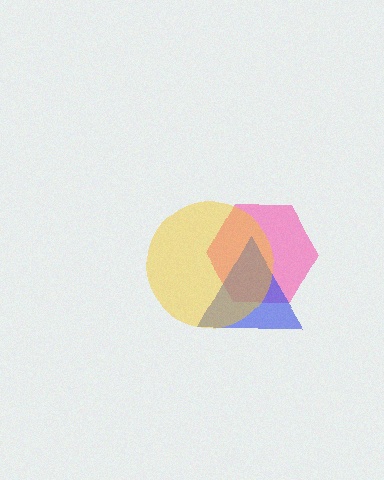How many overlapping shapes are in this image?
There are 3 overlapping shapes in the image.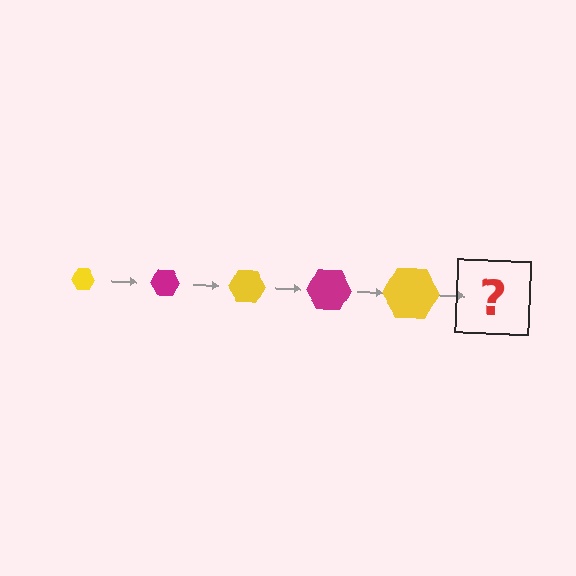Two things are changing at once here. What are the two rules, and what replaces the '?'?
The two rules are that the hexagon grows larger each step and the color cycles through yellow and magenta. The '?' should be a magenta hexagon, larger than the previous one.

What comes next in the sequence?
The next element should be a magenta hexagon, larger than the previous one.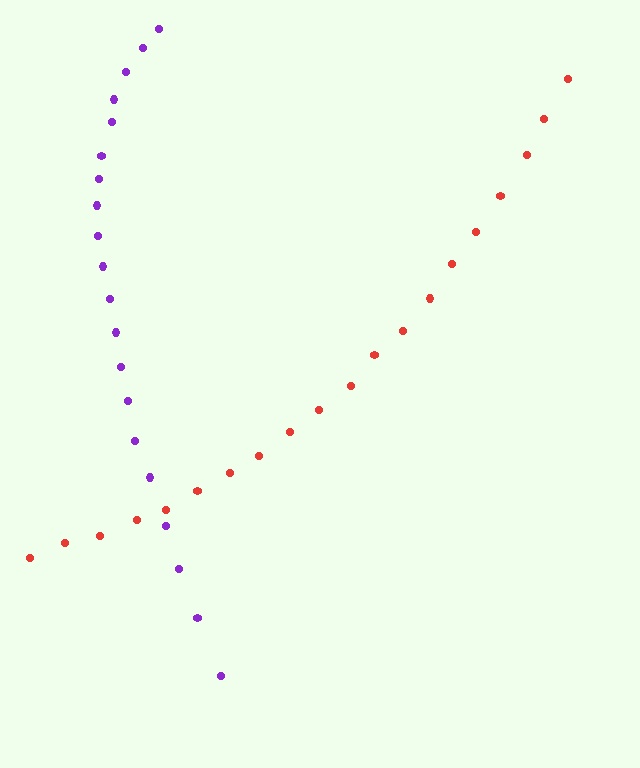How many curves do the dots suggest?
There are 2 distinct paths.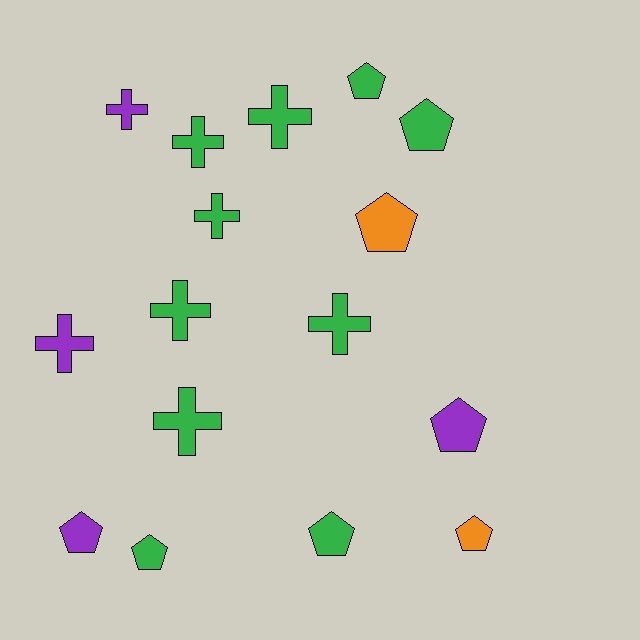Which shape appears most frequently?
Cross, with 8 objects.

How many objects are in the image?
There are 16 objects.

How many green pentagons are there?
There are 4 green pentagons.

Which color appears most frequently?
Green, with 10 objects.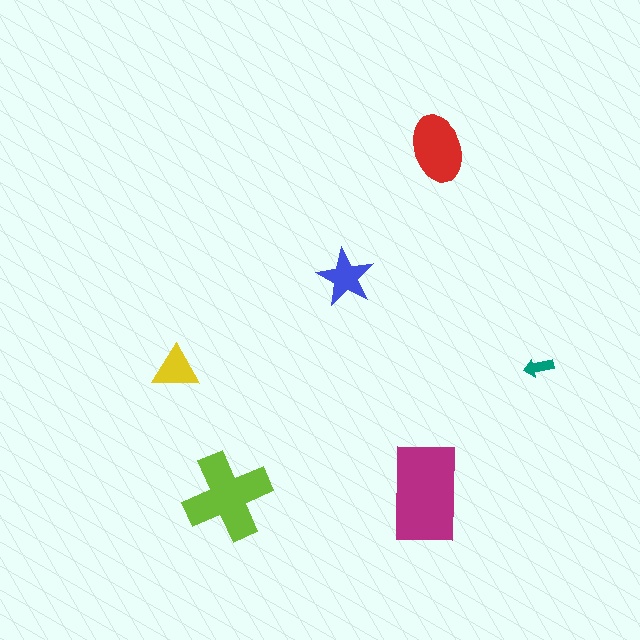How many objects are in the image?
There are 6 objects in the image.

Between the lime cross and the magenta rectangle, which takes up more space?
The magenta rectangle.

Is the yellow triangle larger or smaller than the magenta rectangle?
Smaller.